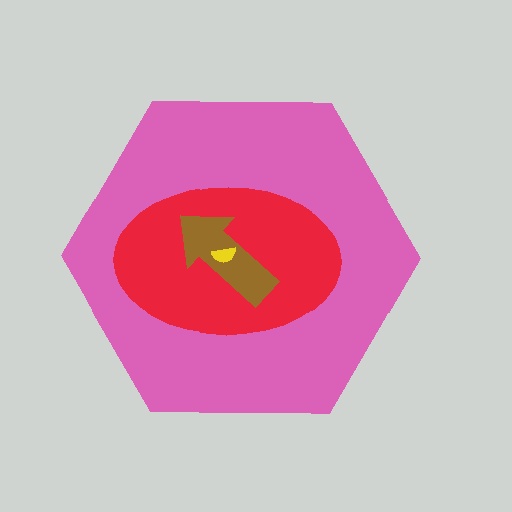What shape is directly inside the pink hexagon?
The red ellipse.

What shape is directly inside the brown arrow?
The yellow semicircle.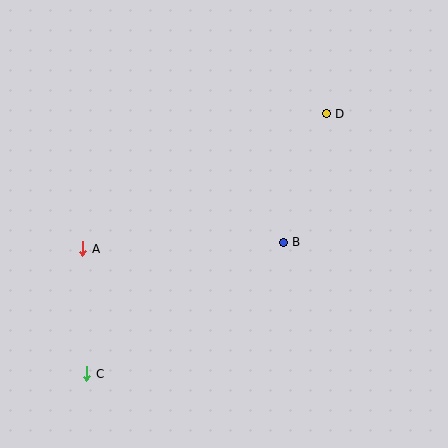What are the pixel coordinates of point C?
Point C is at (87, 374).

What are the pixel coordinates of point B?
Point B is at (283, 242).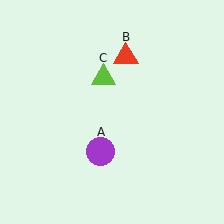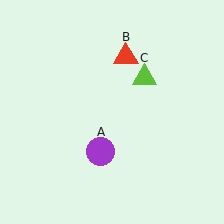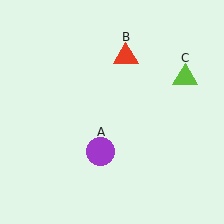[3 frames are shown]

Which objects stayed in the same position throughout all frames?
Purple circle (object A) and red triangle (object B) remained stationary.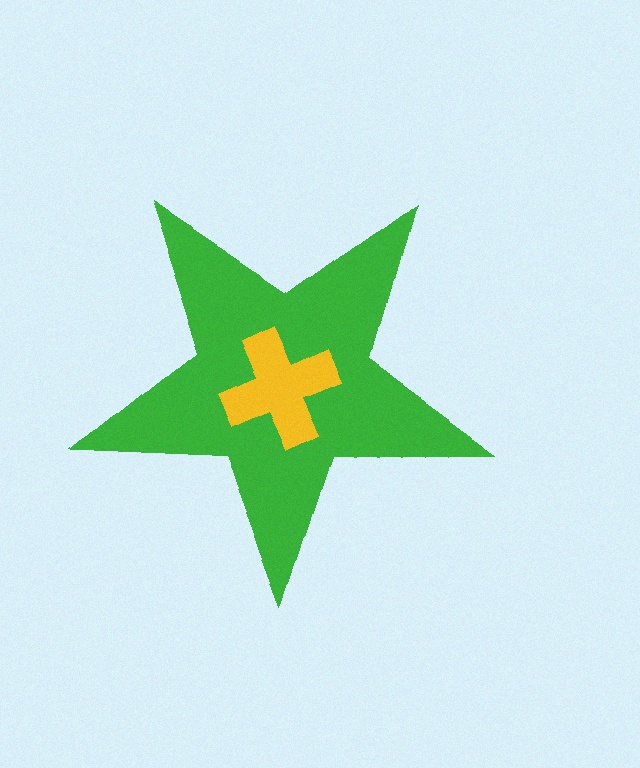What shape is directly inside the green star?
The yellow cross.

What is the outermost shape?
The green star.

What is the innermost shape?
The yellow cross.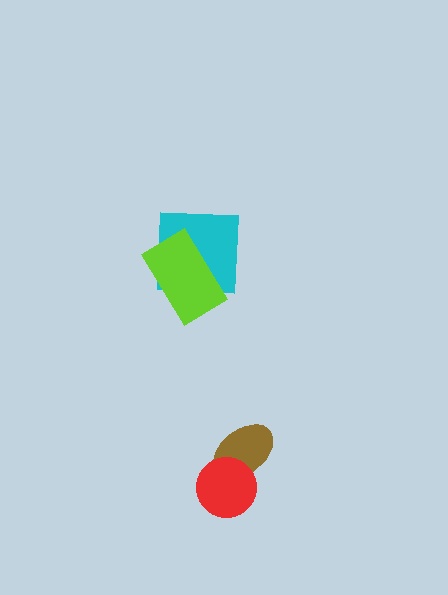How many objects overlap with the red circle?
1 object overlaps with the red circle.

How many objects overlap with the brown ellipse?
1 object overlaps with the brown ellipse.